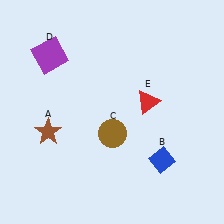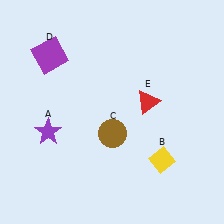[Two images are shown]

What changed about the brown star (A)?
In Image 1, A is brown. In Image 2, it changed to purple.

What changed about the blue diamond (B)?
In Image 1, B is blue. In Image 2, it changed to yellow.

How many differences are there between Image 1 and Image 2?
There are 2 differences between the two images.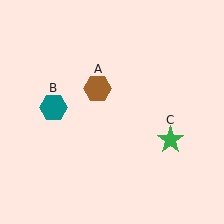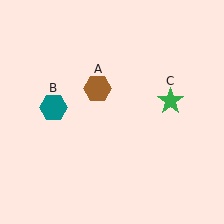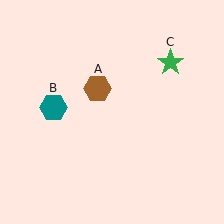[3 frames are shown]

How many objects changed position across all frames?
1 object changed position: green star (object C).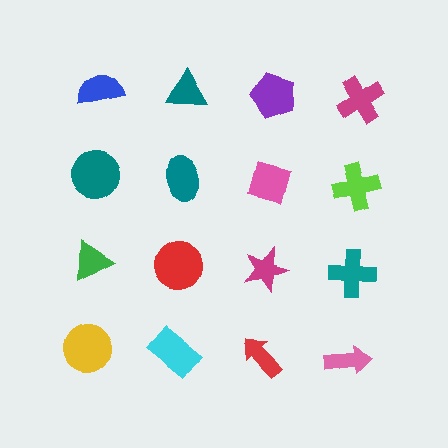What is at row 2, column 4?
A lime cross.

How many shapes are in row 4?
4 shapes.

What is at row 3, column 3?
A magenta star.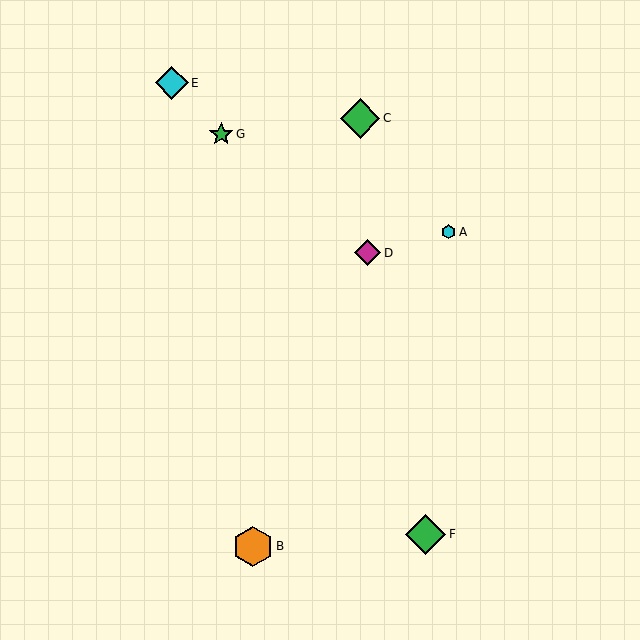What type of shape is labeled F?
Shape F is a green diamond.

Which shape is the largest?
The green diamond (labeled F) is the largest.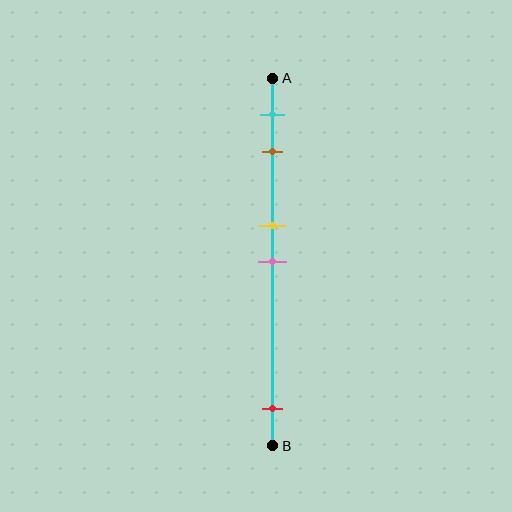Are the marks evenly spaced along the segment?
No, the marks are not evenly spaced.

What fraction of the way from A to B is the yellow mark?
The yellow mark is approximately 40% (0.4) of the way from A to B.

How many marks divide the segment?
There are 5 marks dividing the segment.